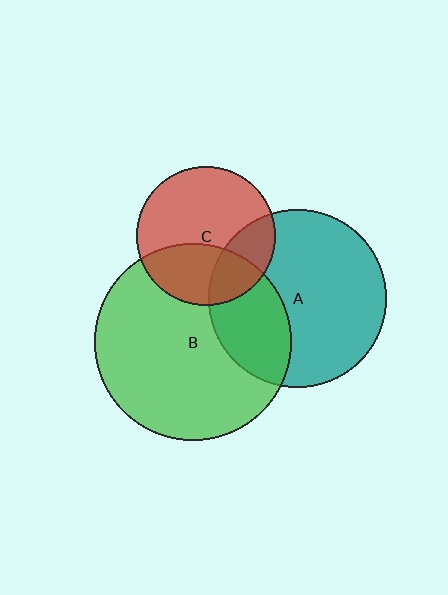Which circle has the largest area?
Circle B (green).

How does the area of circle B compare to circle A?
Approximately 1.2 times.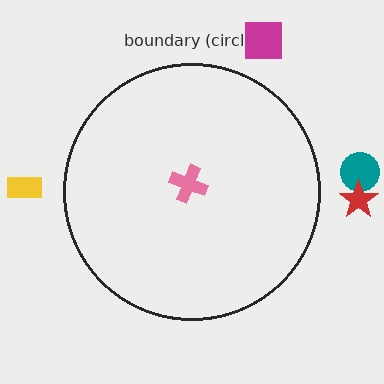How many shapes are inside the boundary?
1 inside, 4 outside.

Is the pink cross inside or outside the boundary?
Inside.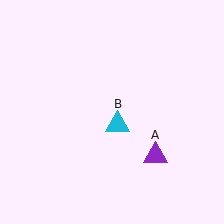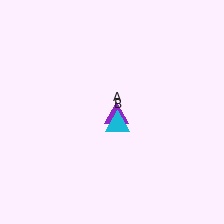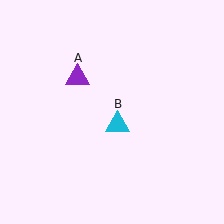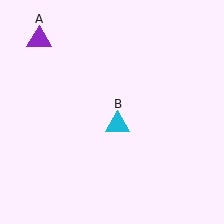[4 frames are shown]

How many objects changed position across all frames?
1 object changed position: purple triangle (object A).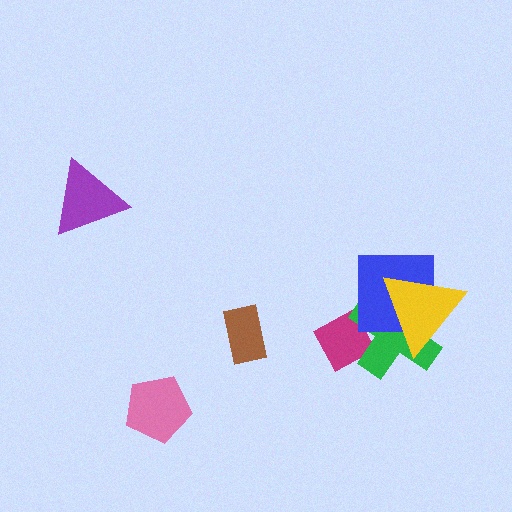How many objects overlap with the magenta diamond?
1 object overlaps with the magenta diamond.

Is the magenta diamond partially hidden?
Yes, it is partially covered by another shape.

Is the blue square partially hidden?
Yes, it is partially covered by another shape.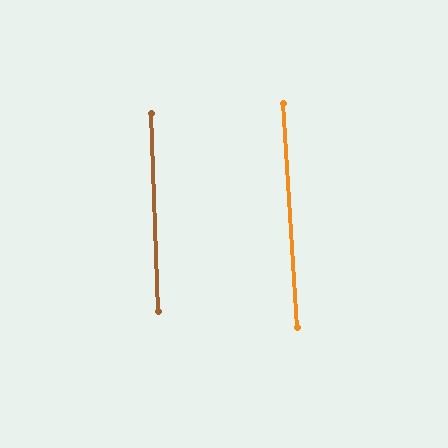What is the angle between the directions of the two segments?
Approximately 1 degree.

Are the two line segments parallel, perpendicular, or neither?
Parallel — their directions differ by only 1.4°.